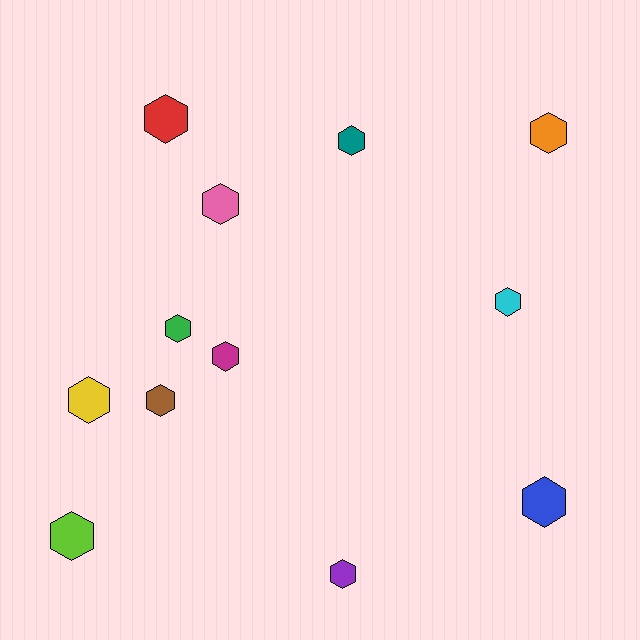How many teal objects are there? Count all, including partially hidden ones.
There is 1 teal object.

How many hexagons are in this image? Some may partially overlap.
There are 12 hexagons.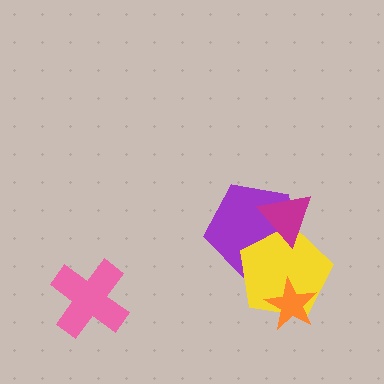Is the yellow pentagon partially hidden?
Yes, it is partially covered by another shape.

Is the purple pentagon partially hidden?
Yes, it is partially covered by another shape.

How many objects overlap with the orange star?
1 object overlaps with the orange star.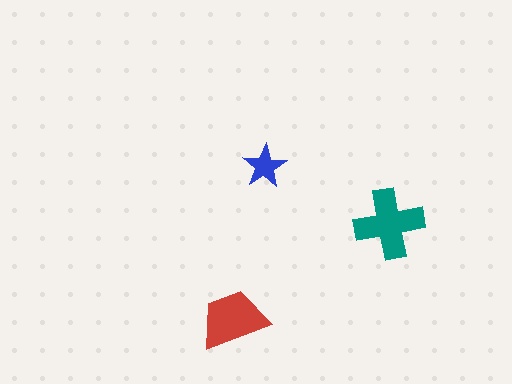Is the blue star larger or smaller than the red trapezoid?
Smaller.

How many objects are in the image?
There are 3 objects in the image.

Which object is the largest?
The teal cross.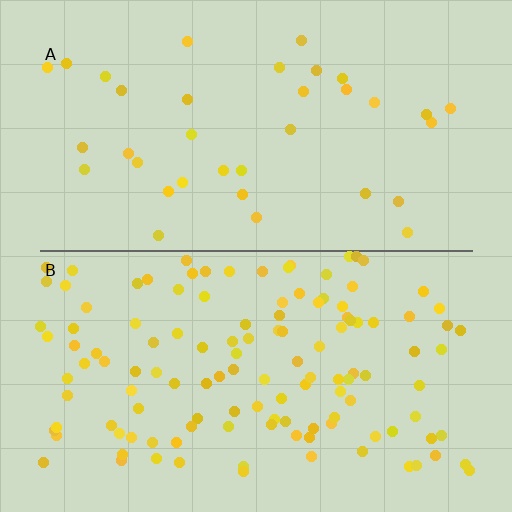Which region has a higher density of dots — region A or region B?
B (the bottom).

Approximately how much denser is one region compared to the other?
Approximately 3.5× — region B over region A.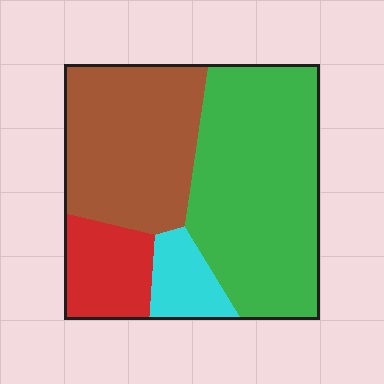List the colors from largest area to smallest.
From largest to smallest: green, brown, red, cyan.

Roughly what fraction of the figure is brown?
Brown covers around 35% of the figure.